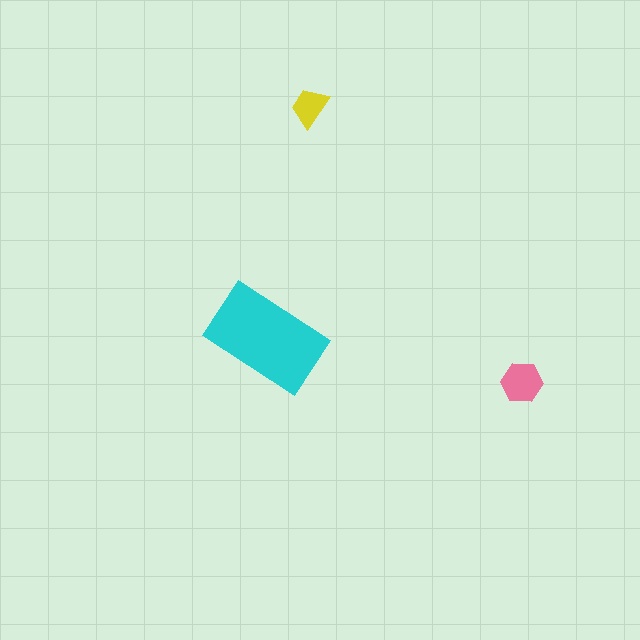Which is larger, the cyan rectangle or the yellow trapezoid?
The cyan rectangle.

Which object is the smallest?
The yellow trapezoid.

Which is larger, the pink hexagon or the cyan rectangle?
The cyan rectangle.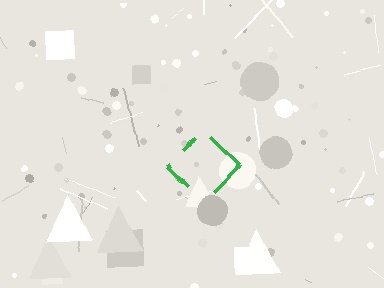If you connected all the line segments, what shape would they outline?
They would outline a diamond.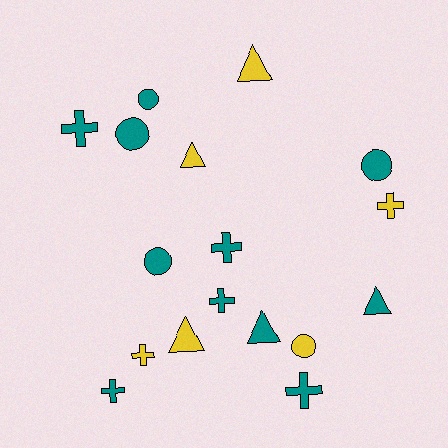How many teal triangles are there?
There are 2 teal triangles.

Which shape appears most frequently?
Cross, with 7 objects.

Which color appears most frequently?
Teal, with 11 objects.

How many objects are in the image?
There are 17 objects.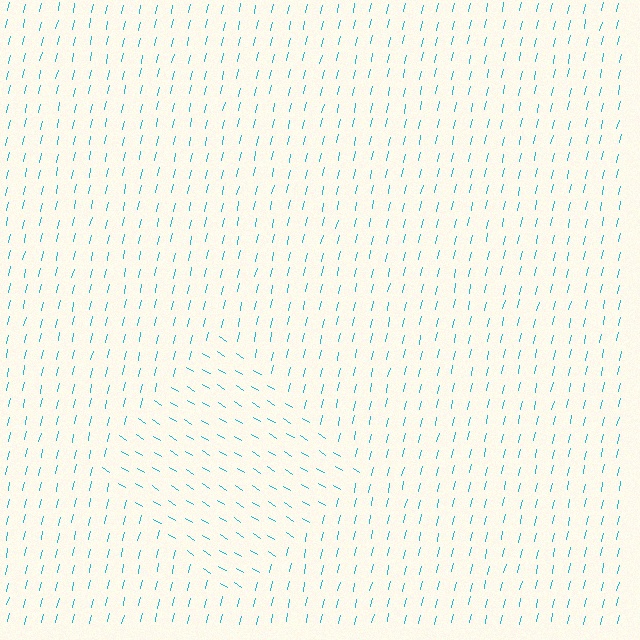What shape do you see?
I see a diamond.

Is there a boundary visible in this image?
Yes, there is a texture boundary formed by a change in line orientation.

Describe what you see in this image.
The image is filled with small cyan line segments. A diamond region in the image has lines oriented differently from the surrounding lines, creating a visible texture boundary.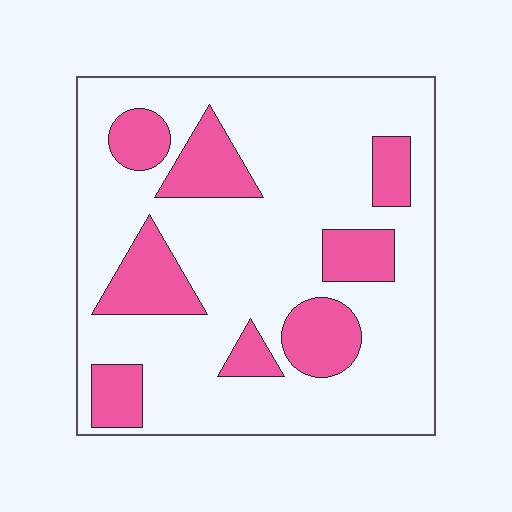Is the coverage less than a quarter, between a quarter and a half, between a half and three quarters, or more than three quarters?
Less than a quarter.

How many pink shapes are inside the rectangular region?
8.